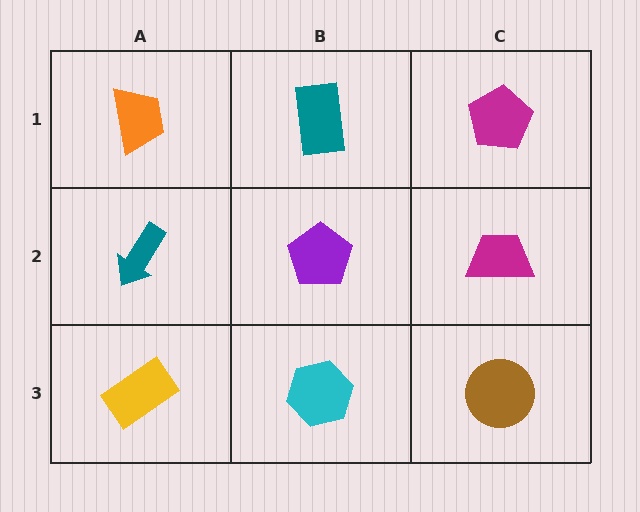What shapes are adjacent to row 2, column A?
An orange trapezoid (row 1, column A), a yellow rectangle (row 3, column A), a purple pentagon (row 2, column B).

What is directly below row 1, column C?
A magenta trapezoid.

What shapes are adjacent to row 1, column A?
A teal arrow (row 2, column A), a teal rectangle (row 1, column B).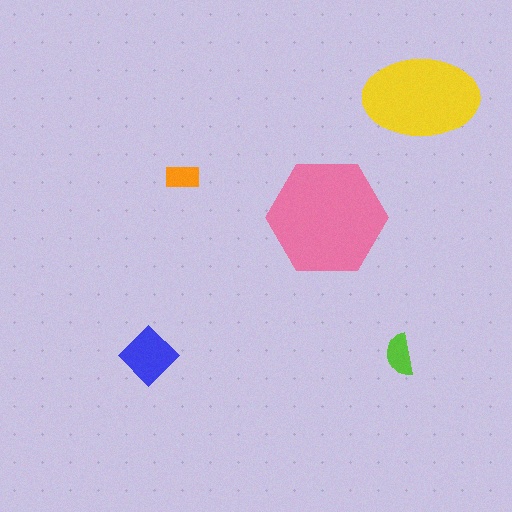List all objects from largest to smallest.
The pink hexagon, the yellow ellipse, the blue diamond, the lime semicircle, the orange rectangle.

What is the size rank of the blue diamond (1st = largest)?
3rd.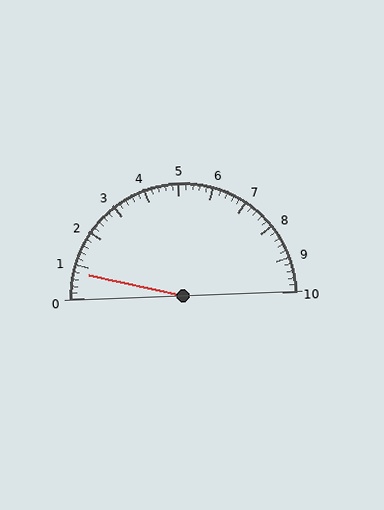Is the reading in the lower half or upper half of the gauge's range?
The reading is in the lower half of the range (0 to 10).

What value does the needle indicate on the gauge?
The needle indicates approximately 0.8.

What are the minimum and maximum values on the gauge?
The gauge ranges from 0 to 10.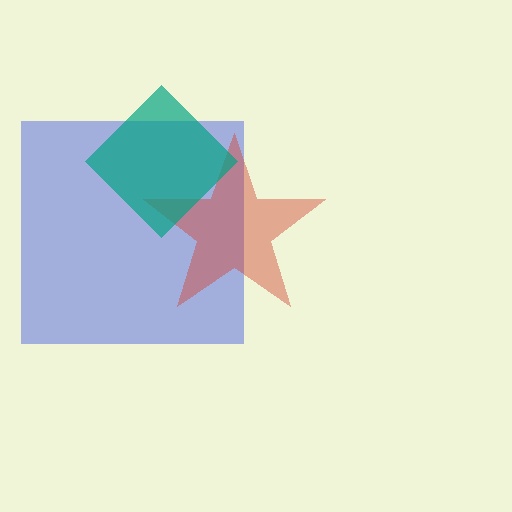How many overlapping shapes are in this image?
There are 3 overlapping shapes in the image.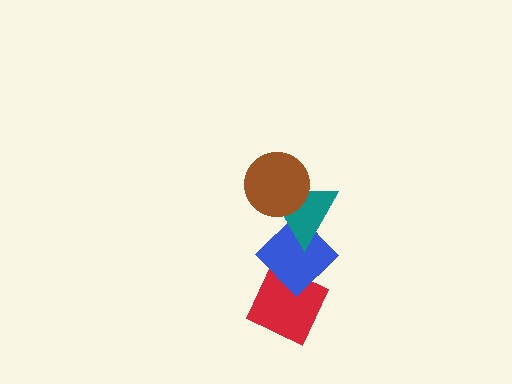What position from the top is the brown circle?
The brown circle is 1st from the top.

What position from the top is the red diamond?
The red diamond is 4th from the top.